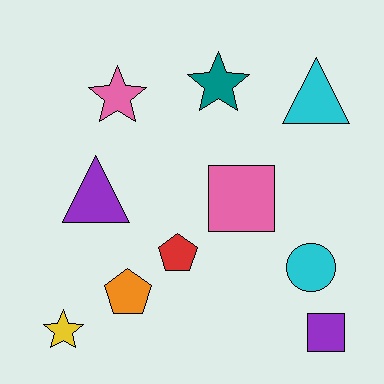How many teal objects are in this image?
There is 1 teal object.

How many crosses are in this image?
There are no crosses.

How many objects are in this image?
There are 10 objects.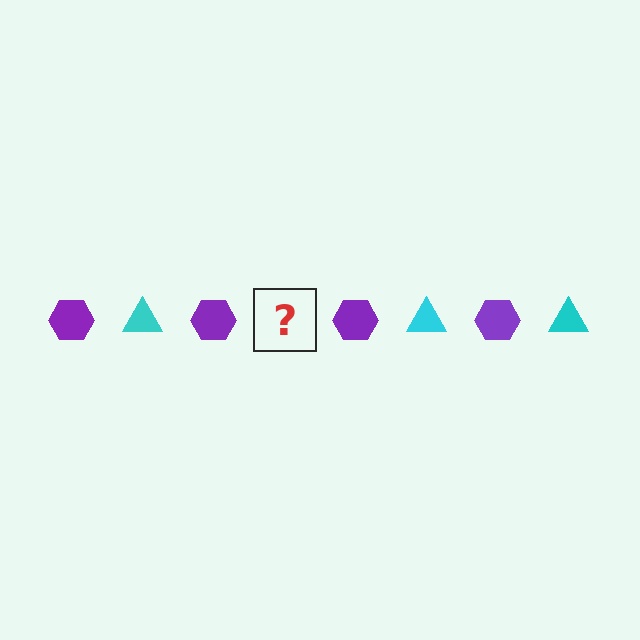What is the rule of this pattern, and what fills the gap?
The rule is that the pattern alternates between purple hexagon and cyan triangle. The gap should be filled with a cyan triangle.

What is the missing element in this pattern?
The missing element is a cyan triangle.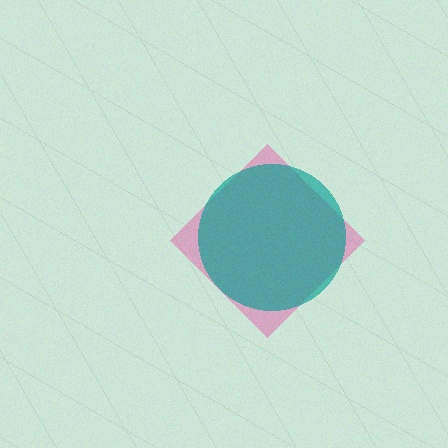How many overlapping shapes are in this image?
There are 2 overlapping shapes in the image.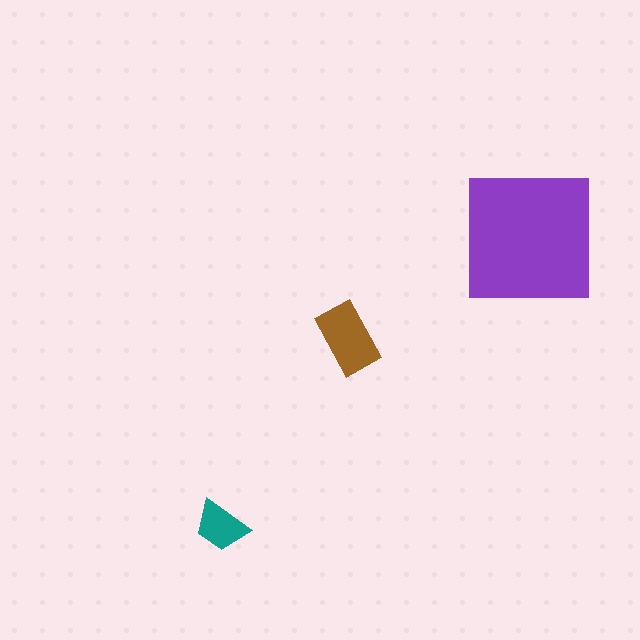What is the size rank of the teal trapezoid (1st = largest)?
3rd.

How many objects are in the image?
There are 3 objects in the image.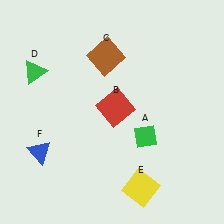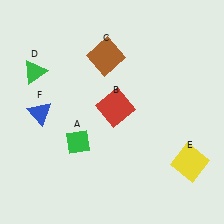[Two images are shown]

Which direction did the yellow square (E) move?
The yellow square (E) moved right.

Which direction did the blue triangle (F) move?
The blue triangle (F) moved up.